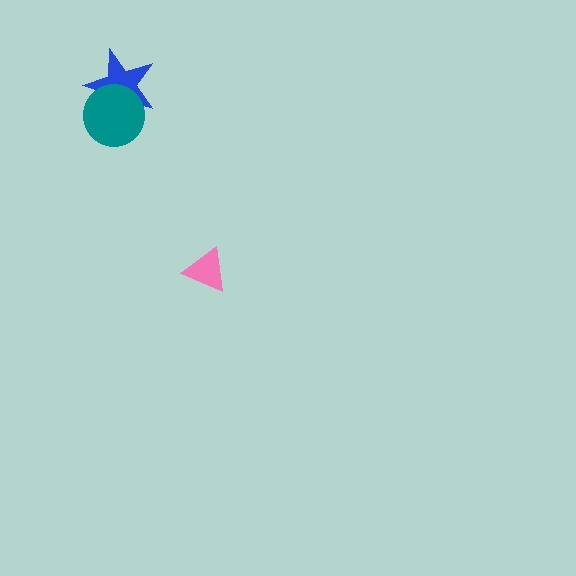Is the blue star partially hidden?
Yes, it is partially covered by another shape.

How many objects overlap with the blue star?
1 object overlaps with the blue star.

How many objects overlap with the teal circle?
1 object overlaps with the teal circle.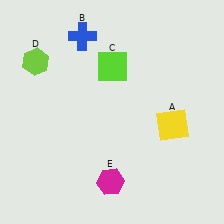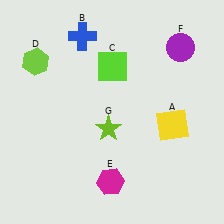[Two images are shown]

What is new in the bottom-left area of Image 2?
A lime star (G) was added in the bottom-left area of Image 2.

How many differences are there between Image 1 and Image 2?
There are 2 differences between the two images.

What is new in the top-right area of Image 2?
A purple circle (F) was added in the top-right area of Image 2.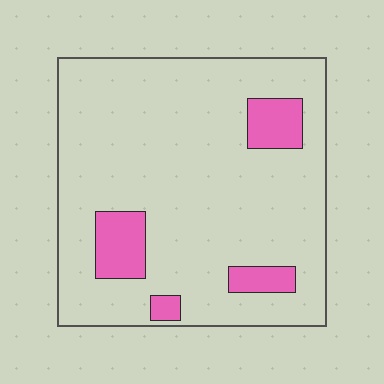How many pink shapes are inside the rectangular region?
4.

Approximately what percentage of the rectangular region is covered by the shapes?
Approximately 10%.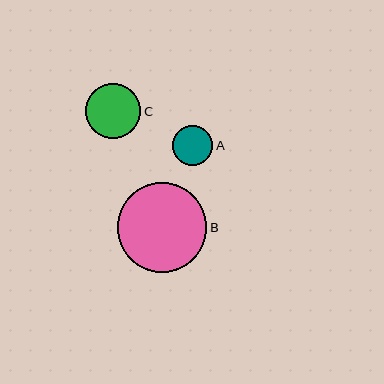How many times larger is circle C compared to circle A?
Circle C is approximately 1.4 times the size of circle A.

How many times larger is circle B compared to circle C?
Circle B is approximately 1.6 times the size of circle C.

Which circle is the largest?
Circle B is the largest with a size of approximately 89 pixels.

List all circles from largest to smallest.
From largest to smallest: B, C, A.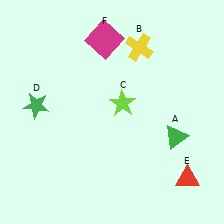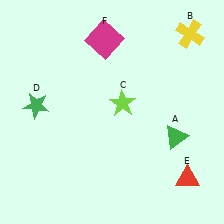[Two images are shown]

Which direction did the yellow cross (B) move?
The yellow cross (B) moved right.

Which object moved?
The yellow cross (B) moved right.